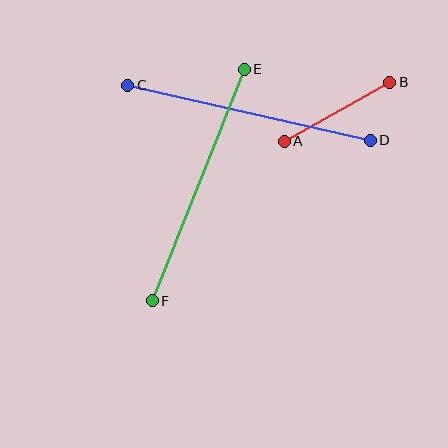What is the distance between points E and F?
The distance is approximately 249 pixels.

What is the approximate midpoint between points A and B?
The midpoint is at approximately (337, 112) pixels.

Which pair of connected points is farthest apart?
Points E and F are farthest apart.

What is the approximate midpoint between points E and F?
The midpoint is at approximately (198, 185) pixels.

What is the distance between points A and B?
The distance is approximately 121 pixels.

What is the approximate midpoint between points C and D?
The midpoint is at approximately (249, 113) pixels.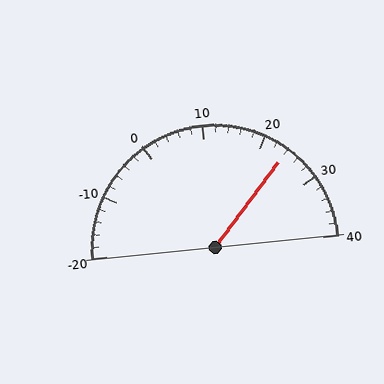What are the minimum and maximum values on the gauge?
The gauge ranges from -20 to 40.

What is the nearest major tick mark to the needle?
The nearest major tick mark is 20.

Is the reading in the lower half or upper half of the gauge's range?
The reading is in the upper half of the range (-20 to 40).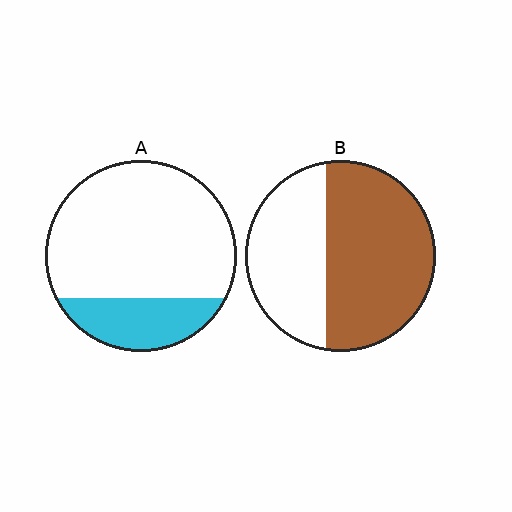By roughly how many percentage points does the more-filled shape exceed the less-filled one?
By roughly 35 percentage points (B over A).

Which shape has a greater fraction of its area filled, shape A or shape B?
Shape B.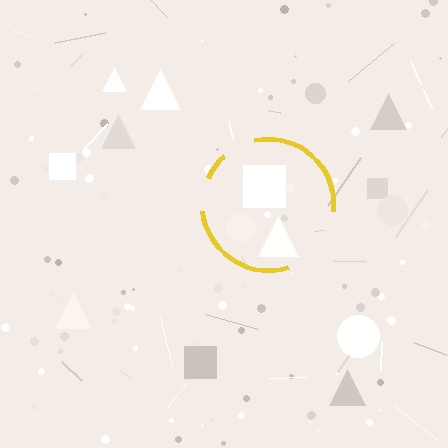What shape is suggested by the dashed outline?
The dashed outline suggests a circle.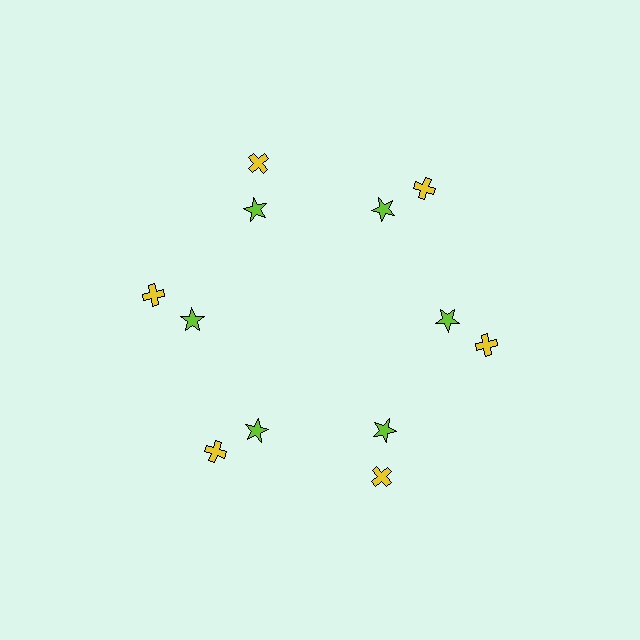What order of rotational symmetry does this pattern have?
This pattern has 6-fold rotational symmetry.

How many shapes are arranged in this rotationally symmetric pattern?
There are 12 shapes, arranged in 6 groups of 2.